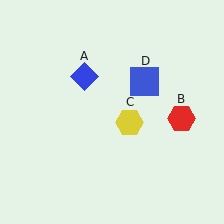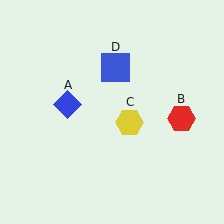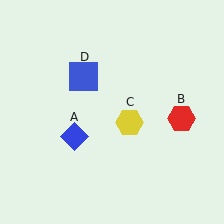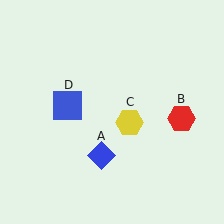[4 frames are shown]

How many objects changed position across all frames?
2 objects changed position: blue diamond (object A), blue square (object D).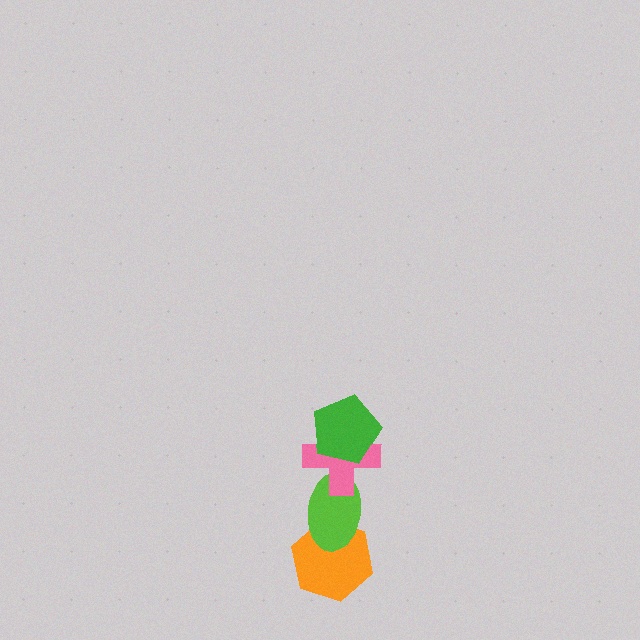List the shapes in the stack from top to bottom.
From top to bottom: the green pentagon, the pink cross, the lime ellipse, the orange hexagon.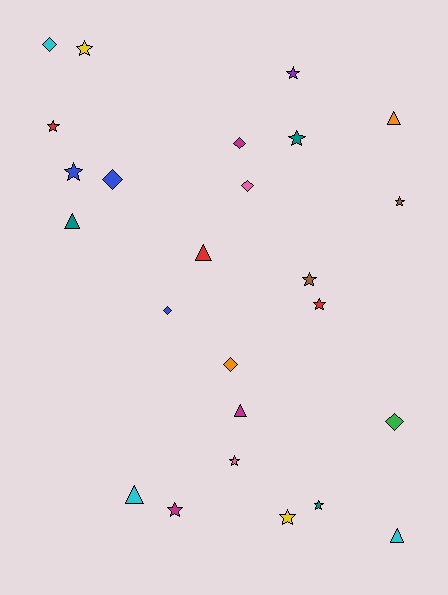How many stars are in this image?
There are 12 stars.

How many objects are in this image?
There are 25 objects.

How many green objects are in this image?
There is 1 green object.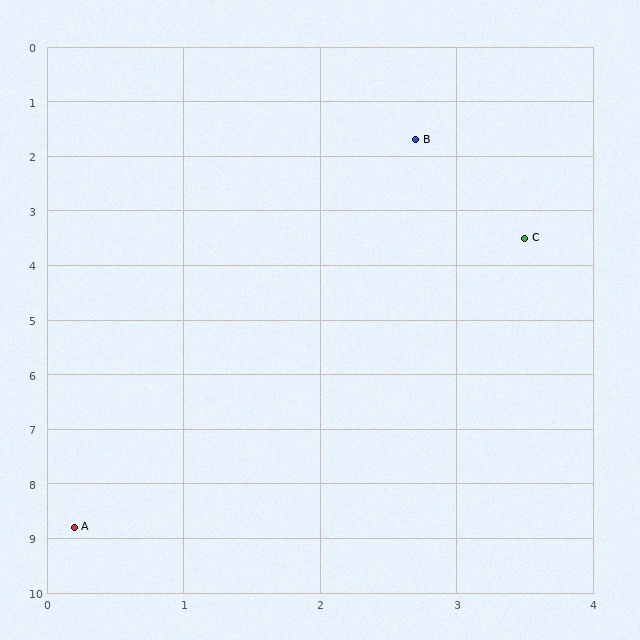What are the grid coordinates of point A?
Point A is at approximately (0.2, 8.8).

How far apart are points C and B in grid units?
Points C and B are about 2.0 grid units apart.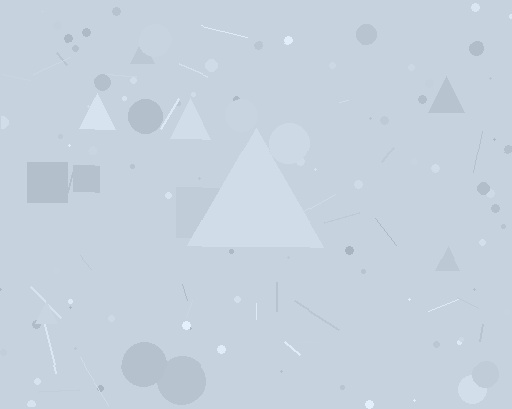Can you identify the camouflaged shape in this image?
The camouflaged shape is a triangle.